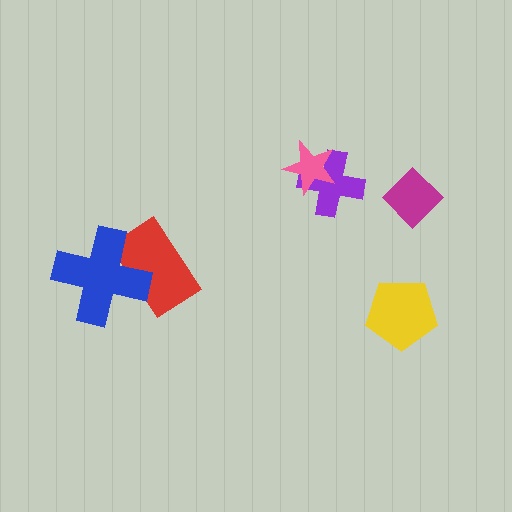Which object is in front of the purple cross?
The pink star is in front of the purple cross.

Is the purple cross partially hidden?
Yes, it is partially covered by another shape.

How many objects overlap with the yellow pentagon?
0 objects overlap with the yellow pentagon.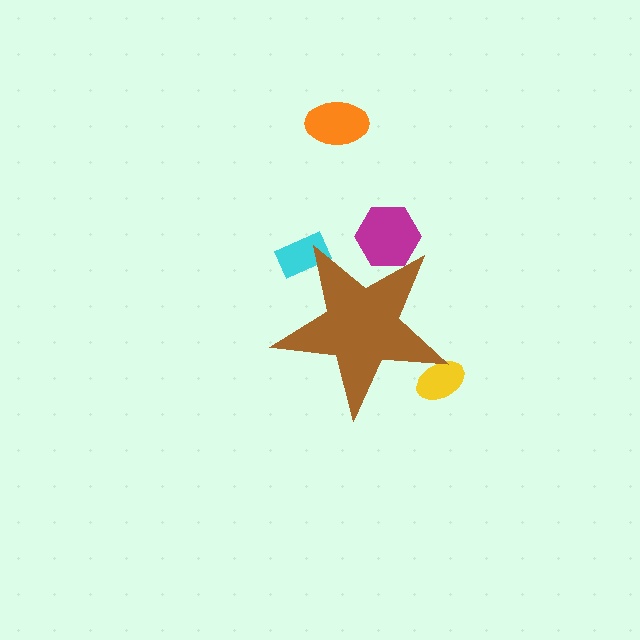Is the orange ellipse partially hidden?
No, the orange ellipse is fully visible.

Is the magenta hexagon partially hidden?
Yes, the magenta hexagon is partially hidden behind the brown star.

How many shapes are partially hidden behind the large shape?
3 shapes are partially hidden.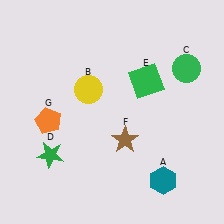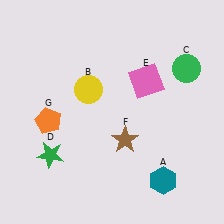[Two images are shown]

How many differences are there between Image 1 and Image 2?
There is 1 difference between the two images.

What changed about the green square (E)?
In Image 1, E is green. In Image 2, it changed to pink.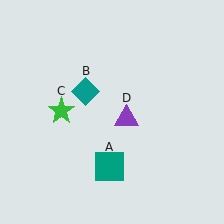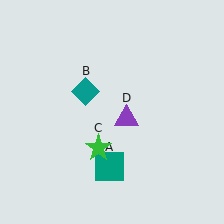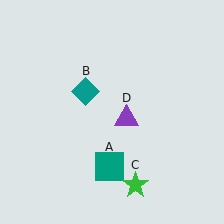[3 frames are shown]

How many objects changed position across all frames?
1 object changed position: green star (object C).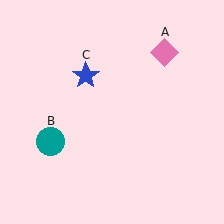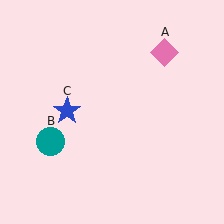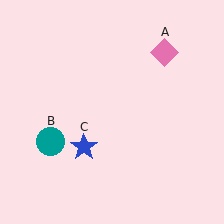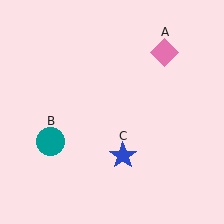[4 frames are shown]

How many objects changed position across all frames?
1 object changed position: blue star (object C).